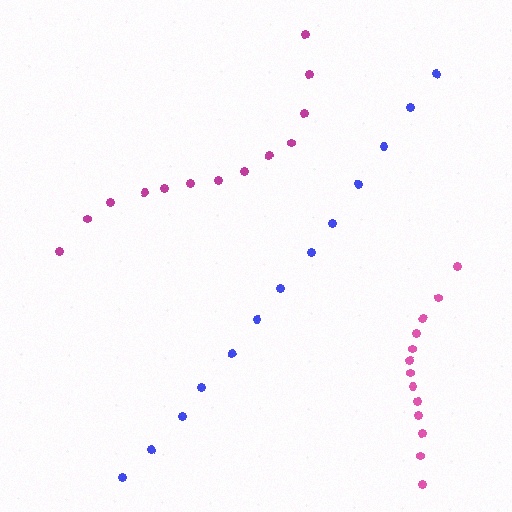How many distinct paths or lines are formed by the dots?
There are 3 distinct paths.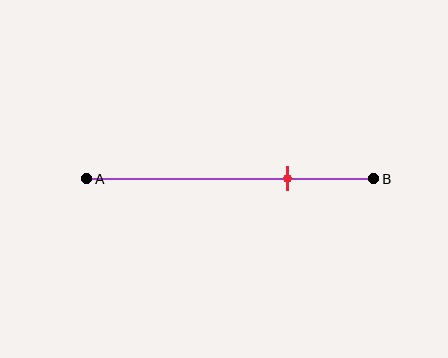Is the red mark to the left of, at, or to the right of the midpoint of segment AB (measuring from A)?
The red mark is to the right of the midpoint of segment AB.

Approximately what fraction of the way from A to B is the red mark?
The red mark is approximately 70% of the way from A to B.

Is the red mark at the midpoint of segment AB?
No, the mark is at about 70% from A, not at the 50% midpoint.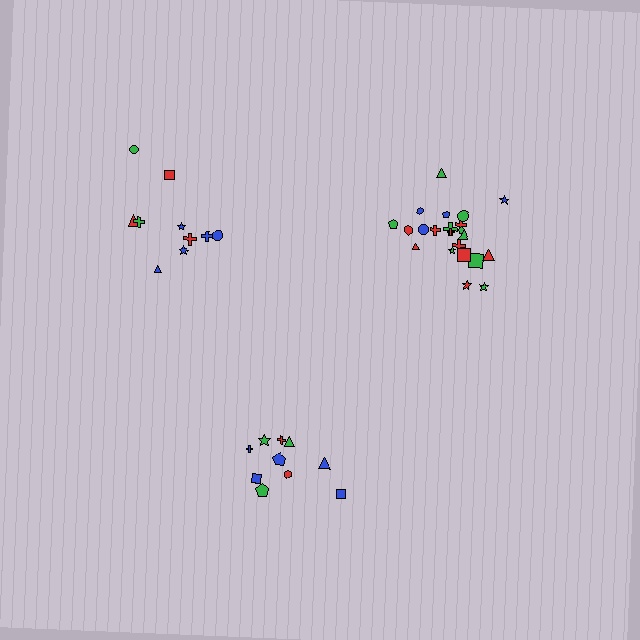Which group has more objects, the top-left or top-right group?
The top-right group.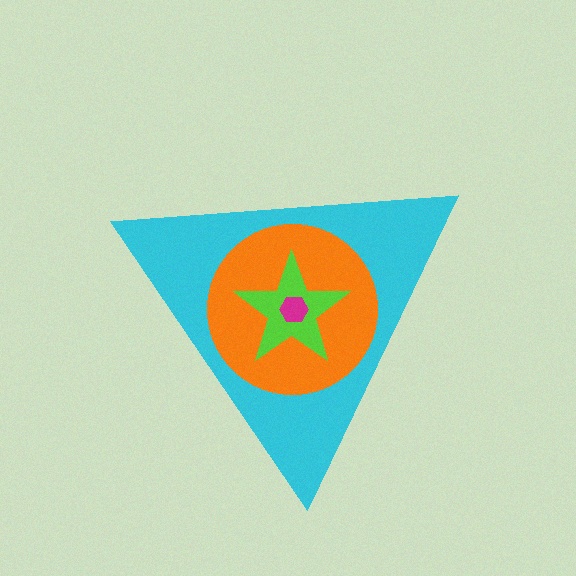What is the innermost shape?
The magenta hexagon.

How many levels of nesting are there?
4.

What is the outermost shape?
The cyan triangle.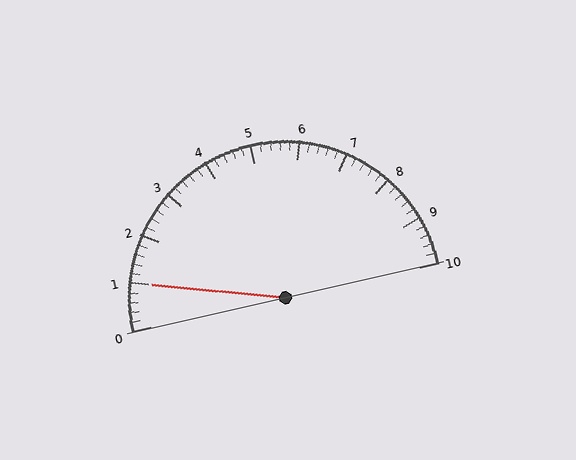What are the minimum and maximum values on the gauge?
The gauge ranges from 0 to 10.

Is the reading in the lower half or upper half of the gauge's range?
The reading is in the lower half of the range (0 to 10).